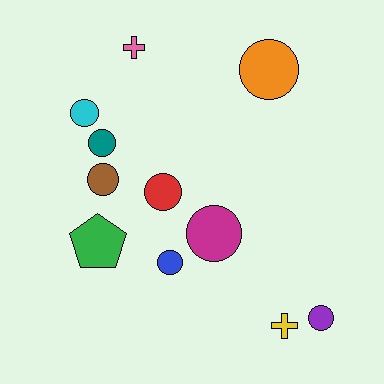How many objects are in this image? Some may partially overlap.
There are 11 objects.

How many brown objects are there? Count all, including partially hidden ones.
There is 1 brown object.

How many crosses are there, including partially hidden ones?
There are 2 crosses.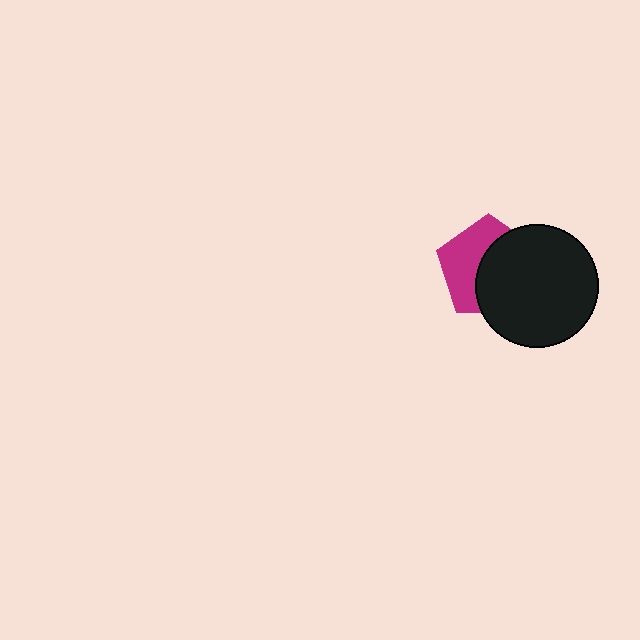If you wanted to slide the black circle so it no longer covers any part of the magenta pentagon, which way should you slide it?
Slide it right — that is the most direct way to separate the two shapes.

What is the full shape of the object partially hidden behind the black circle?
The partially hidden object is a magenta pentagon.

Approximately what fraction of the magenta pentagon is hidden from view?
Roughly 55% of the magenta pentagon is hidden behind the black circle.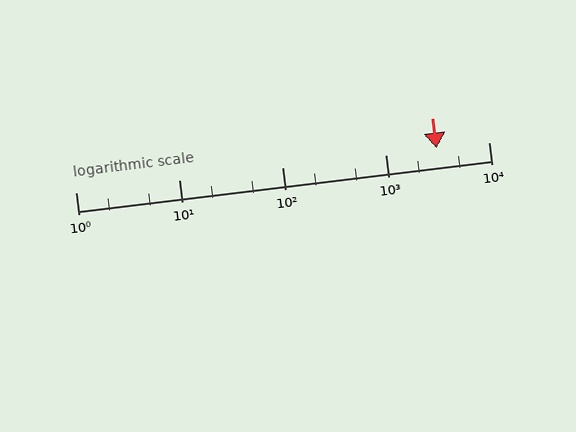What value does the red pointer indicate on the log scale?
The pointer indicates approximately 3100.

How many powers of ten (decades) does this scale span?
The scale spans 4 decades, from 1 to 10000.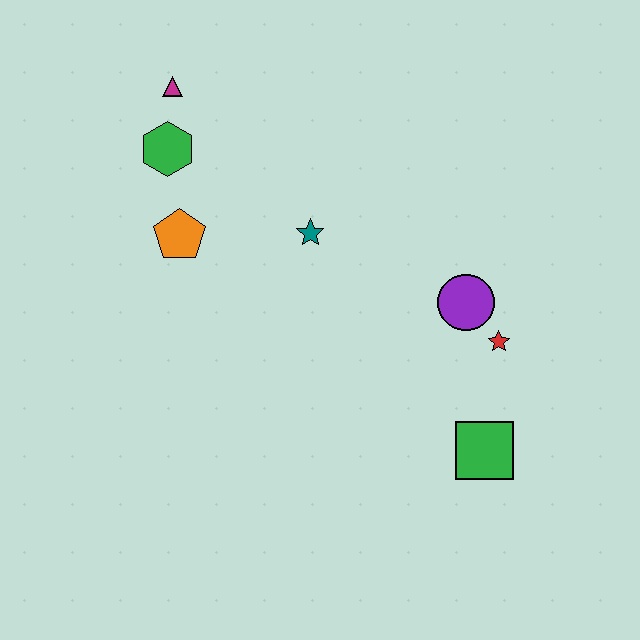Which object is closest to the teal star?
The orange pentagon is closest to the teal star.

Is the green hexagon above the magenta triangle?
No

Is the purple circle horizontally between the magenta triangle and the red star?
Yes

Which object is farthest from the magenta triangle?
The green square is farthest from the magenta triangle.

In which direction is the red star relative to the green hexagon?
The red star is to the right of the green hexagon.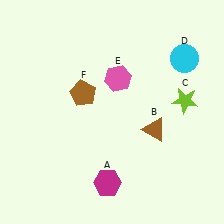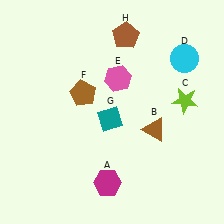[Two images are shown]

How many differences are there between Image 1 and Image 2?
There are 2 differences between the two images.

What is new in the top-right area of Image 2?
A brown pentagon (H) was added in the top-right area of Image 2.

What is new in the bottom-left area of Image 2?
A teal diamond (G) was added in the bottom-left area of Image 2.